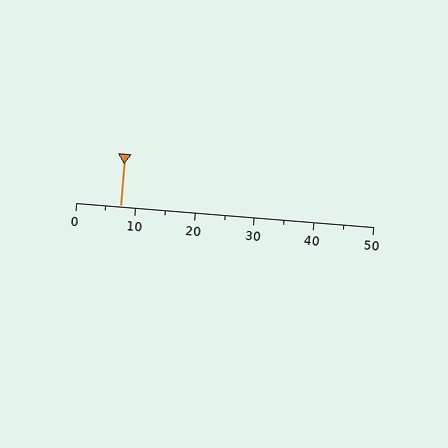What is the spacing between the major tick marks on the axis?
The major ticks are spaced 10 apart.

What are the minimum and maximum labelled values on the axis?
The axis runs from 0 to 50.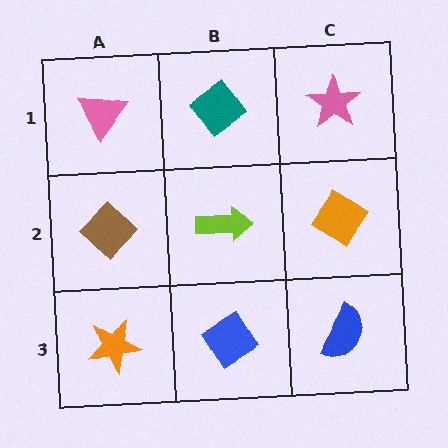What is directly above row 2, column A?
A pink triangle.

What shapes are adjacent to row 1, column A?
A brown diamond (row 2, column A), a teal diamond (row 1, column B).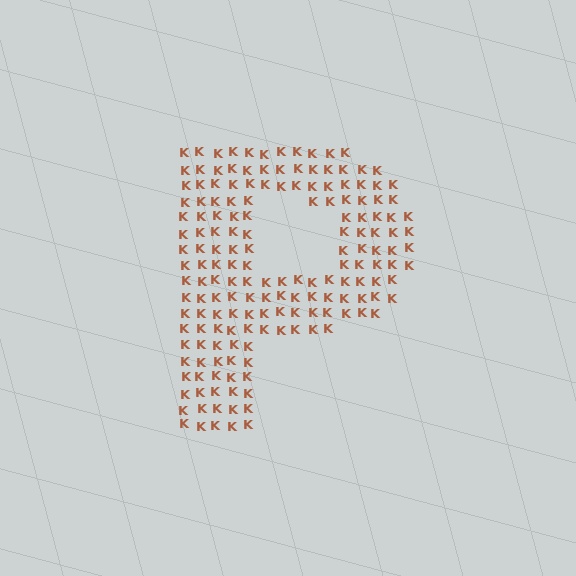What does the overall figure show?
The overall figure shows the letter P.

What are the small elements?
The small elements are letter K's.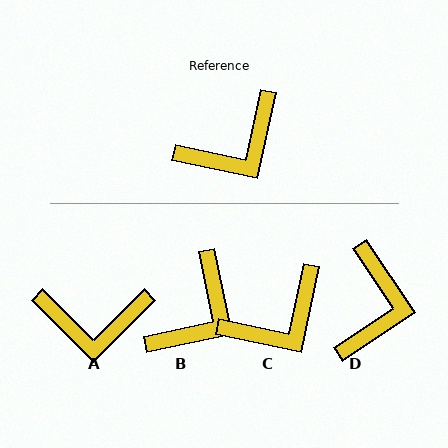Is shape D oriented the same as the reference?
No, it is off by about 46 degrees.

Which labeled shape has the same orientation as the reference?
C.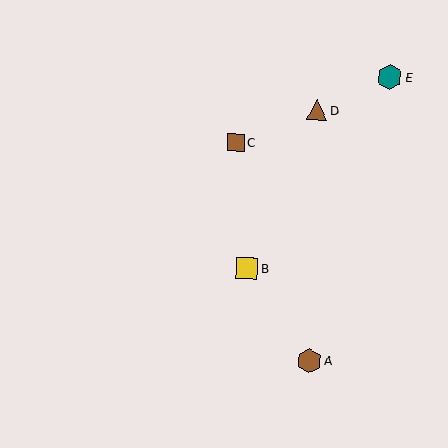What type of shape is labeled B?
Shape B is a yellow square.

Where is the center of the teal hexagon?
The center of the teal hexagon is at (390, 77).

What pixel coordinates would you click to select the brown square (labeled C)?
Click at (236, 143) to select the brown square C.